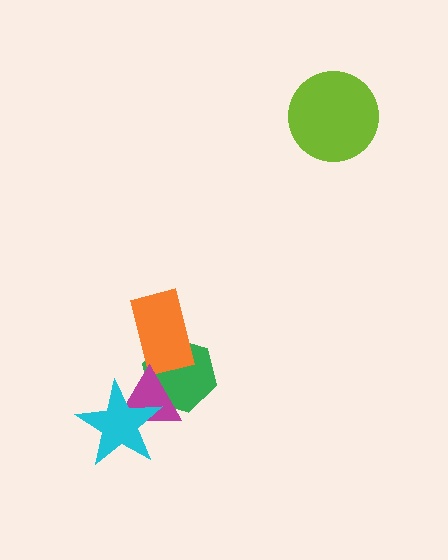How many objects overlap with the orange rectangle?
1 object overlaps with the orange rectangle.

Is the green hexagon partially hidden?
Yes, it is partially covered by another shape.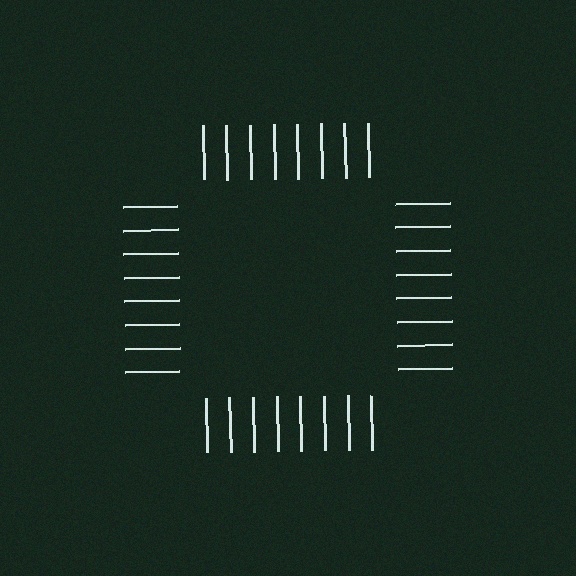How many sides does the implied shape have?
4 sides — the line-ends trace a square.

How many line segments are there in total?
32 — 8 along each of the 4 edges.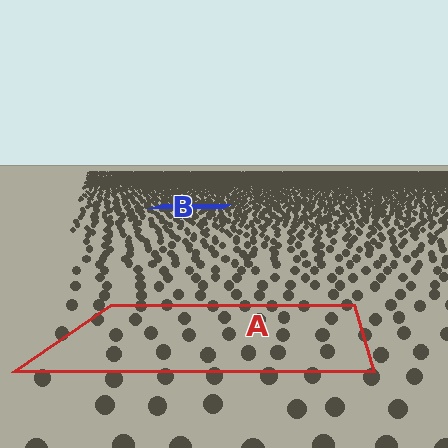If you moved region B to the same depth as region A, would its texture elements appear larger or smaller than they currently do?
They would appear larger. At a closer depth, the same texture elements are projected at a bigger on-screen size.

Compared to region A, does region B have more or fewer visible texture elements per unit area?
Region B has more texture elements per unit area — they are packed more densely because it is farther away.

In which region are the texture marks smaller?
The texture marks are smaller in region B, because it is farther away.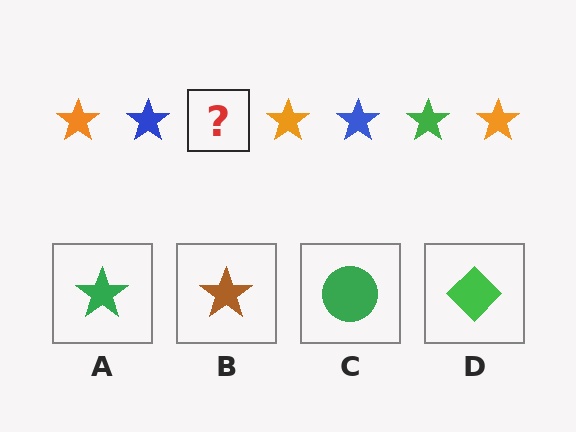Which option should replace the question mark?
Option A.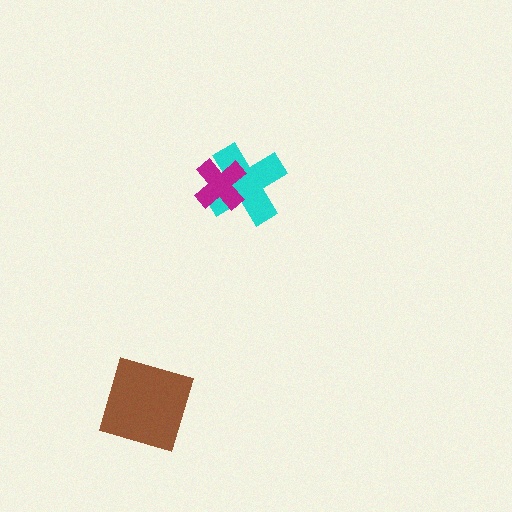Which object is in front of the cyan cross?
The magenta cross is in front of the cyan cross.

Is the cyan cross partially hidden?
Yes, it is partially covered by another shape.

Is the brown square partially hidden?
No, no other shape covers it.